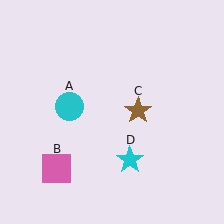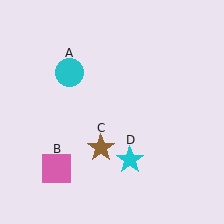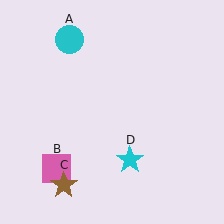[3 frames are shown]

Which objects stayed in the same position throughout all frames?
Pink square (object B) and cyan star (object D) remained stationary.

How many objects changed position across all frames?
2 objects changed position: cyan circle (object A), brown star (object C).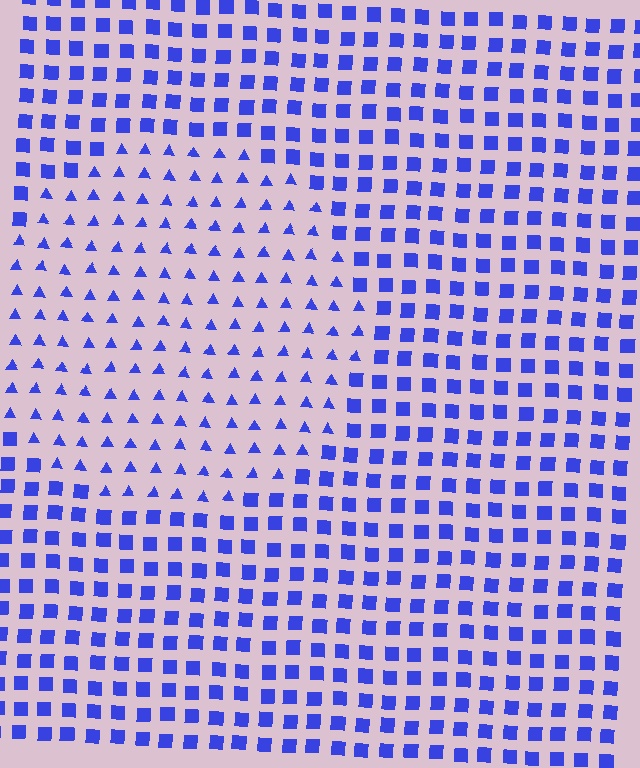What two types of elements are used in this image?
The image uses triangles inside the circle region and squares outside it.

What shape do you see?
I see a circle.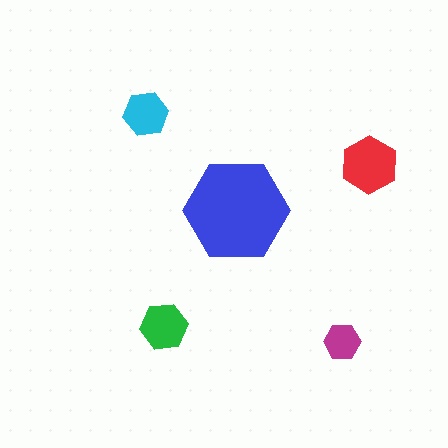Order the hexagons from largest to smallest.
the blue one, the red one, the green one, the cyan one, the magenta one.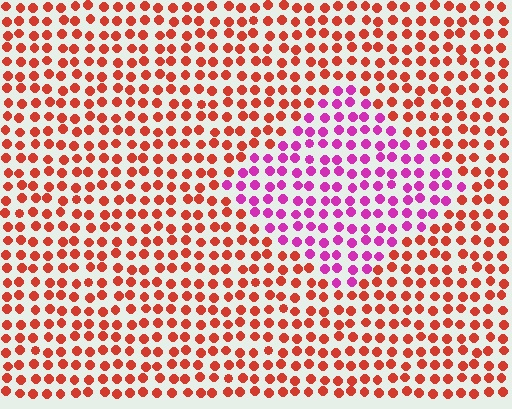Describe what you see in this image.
The image is filled with small red elements in a uniform arrangement. A diamond-shaped region is visible where the elements are tinted to a slightly different hue, forming a subtle color boundary.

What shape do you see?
I see a diamond.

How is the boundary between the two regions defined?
The boundary is defined purely by a slight shift in hue (about 54 degrees). Spacing, size, and orientation are identical on both sides.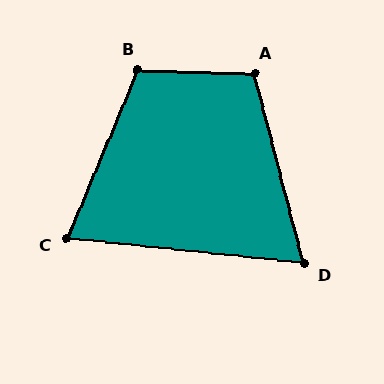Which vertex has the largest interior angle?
B, at approximately 111 degrees.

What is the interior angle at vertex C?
Approximately 73 degrees (acute).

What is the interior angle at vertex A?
Approximately 107 degrees (obtuse).